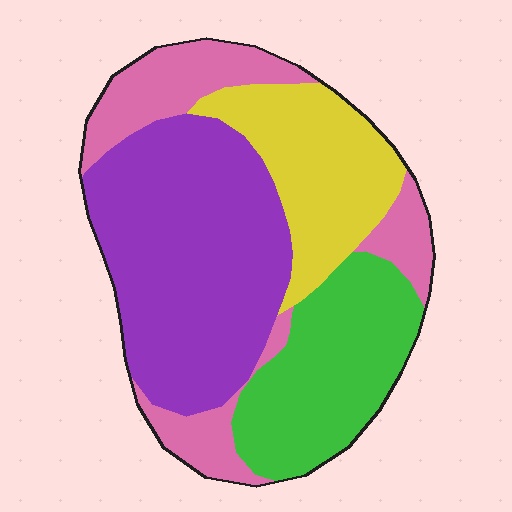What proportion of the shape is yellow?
Yellow takes up about one fifth (1/5) of the shape.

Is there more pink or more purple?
Purple.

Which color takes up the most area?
Purple, at roughly 40%.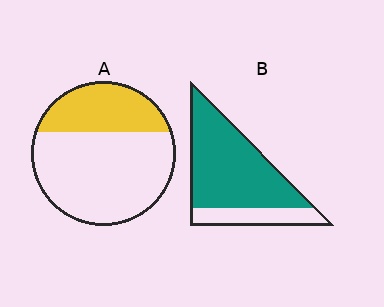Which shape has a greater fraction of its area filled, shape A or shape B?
Shape B.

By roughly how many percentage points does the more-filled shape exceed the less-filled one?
By roughly 45 percentage points (B over A).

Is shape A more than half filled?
No.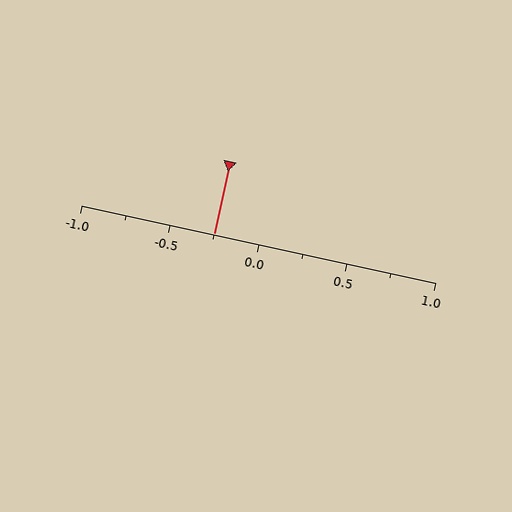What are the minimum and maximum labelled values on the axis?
The axis runs from -1.0 to 1.0.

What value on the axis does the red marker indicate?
The marker indicates approximately -0.25.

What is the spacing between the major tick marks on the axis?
The major ticks are spaced 0.5 apart.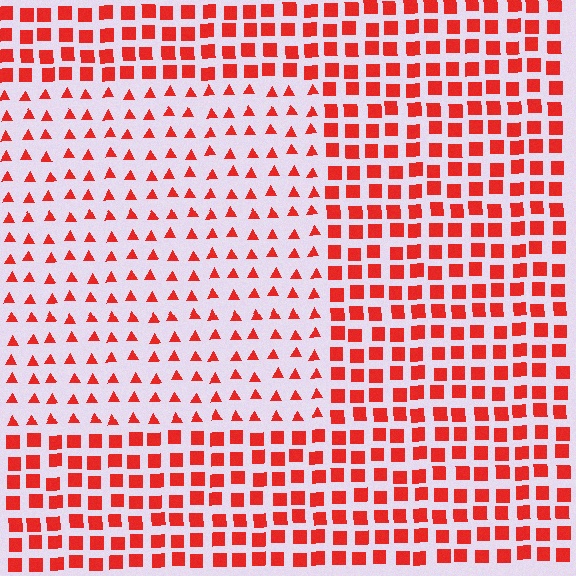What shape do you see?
I see a rectangle.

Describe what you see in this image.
The image is filled with small red elements arranged in a uniform grid. A rectangle-shaped region contains triangles, while the surrounding area contains squares. The boundary is defined purely by the change in element shape.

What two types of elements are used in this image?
The image uses triangles inside the rectangle region and squares outside it.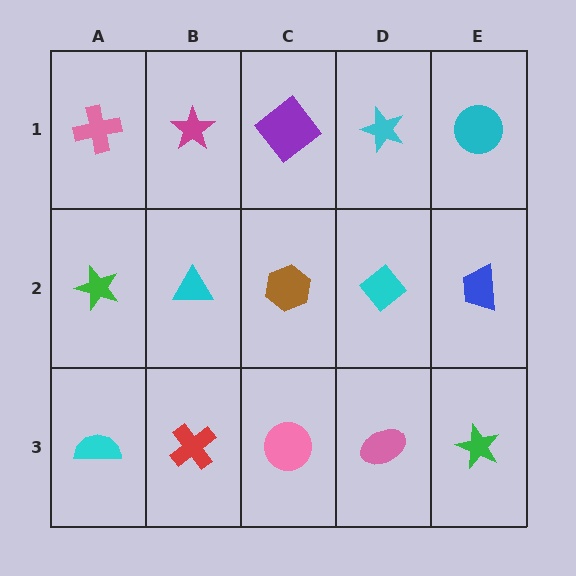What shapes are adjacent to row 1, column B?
A cyan triangle (row 2, column B), a pink cross (row 1, column A), a purple diamond (row 1, column C).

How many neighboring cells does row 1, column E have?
2.